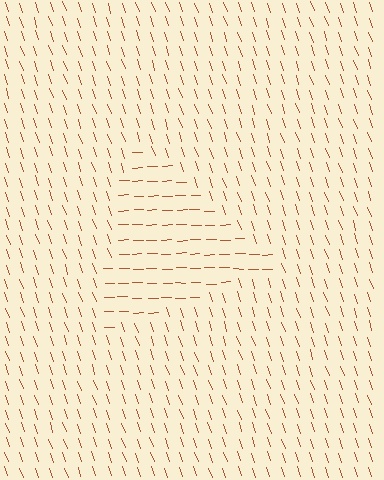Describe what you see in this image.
The image is filled with small brown line segments. A triangle region in the image has lines oriented differently from the surrounding lines, creating a visible texture boundary.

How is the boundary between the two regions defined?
The boundary is defined purely by a change in line orientation (approximately 73 degrees difference). All lines are the same color and thickness.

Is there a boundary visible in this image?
Yes, there is a texture boundary formed by a change in line orientation.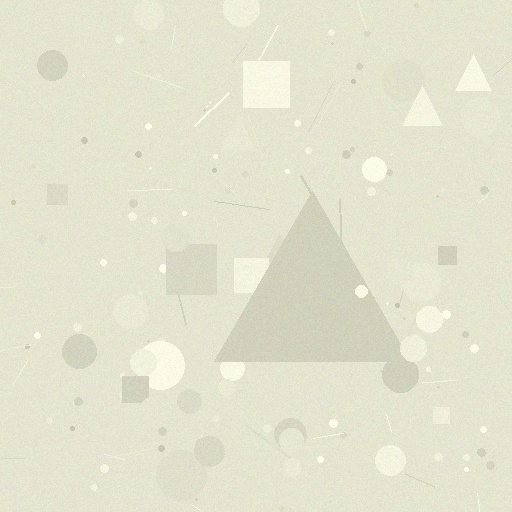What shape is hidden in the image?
A triangle is hidden in the image.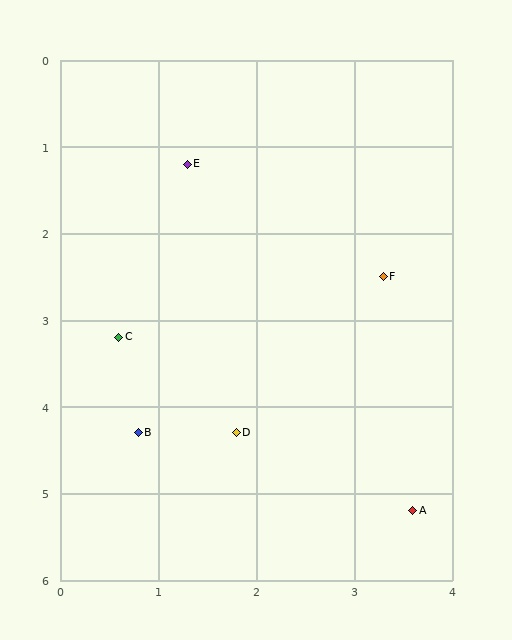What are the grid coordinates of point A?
Point A is at approximately (3.6, 5.2).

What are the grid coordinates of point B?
Point B is at approximately (0.8, 4.3).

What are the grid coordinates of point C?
Point C is at approximately (0.6, 3.2).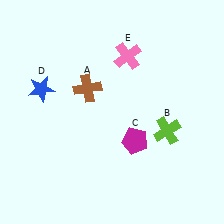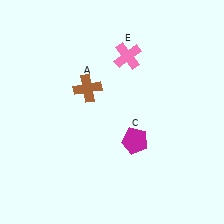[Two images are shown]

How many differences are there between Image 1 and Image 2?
There are 2 differences between the two images.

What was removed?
The blue star (D), the lime cross (B) were removed in Image 2.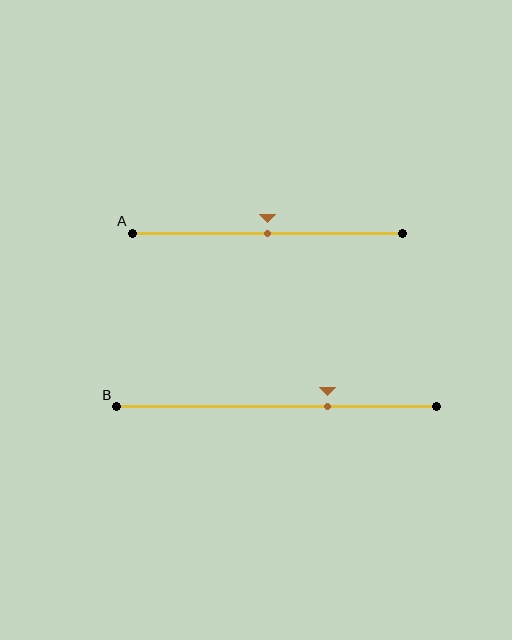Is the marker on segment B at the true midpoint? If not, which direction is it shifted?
No, the marker on segment B is shifted to the right by about 16% of the segment length.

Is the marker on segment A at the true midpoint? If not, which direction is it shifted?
Yes, the marker on segment A is at the true midpoint.